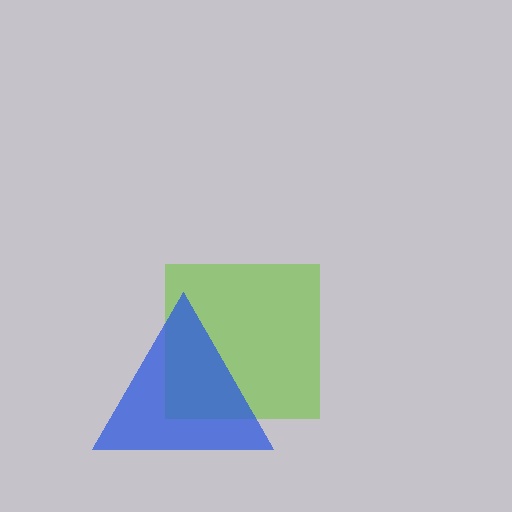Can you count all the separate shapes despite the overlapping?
Yes, there are 2 separate shapes.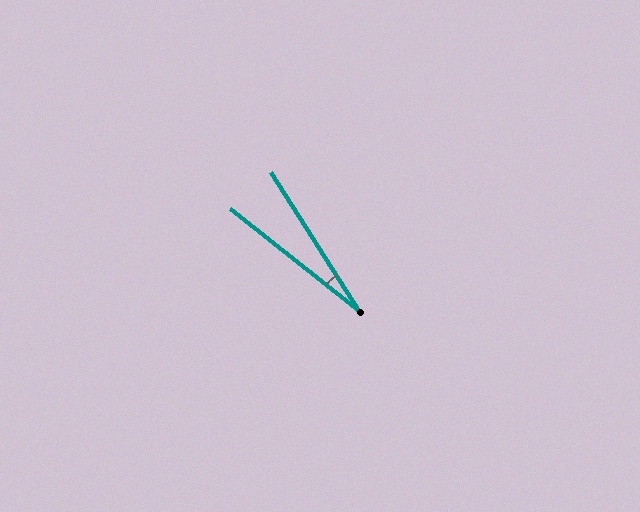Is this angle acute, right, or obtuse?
It is acute.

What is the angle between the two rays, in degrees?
Approximately 19 degrees.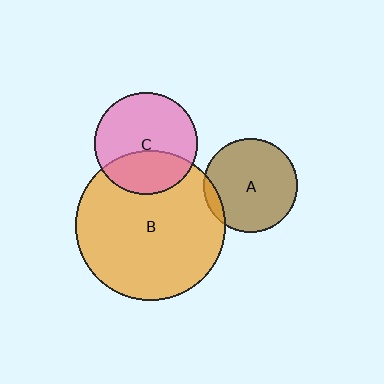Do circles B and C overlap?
Yes.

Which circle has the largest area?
Circle B (orange).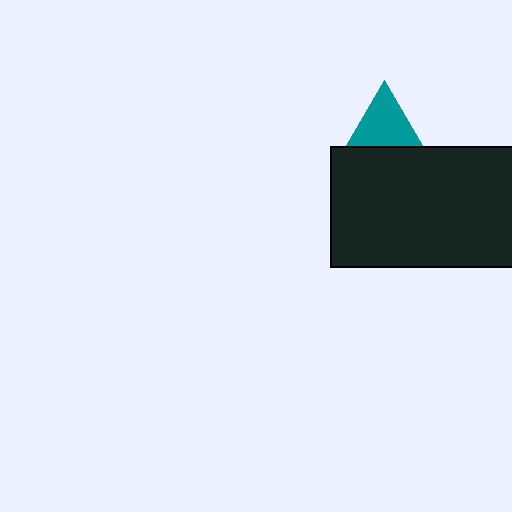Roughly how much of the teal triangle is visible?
About half of it is visible (roughly 54%).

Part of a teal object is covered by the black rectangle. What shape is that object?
It is a triangle.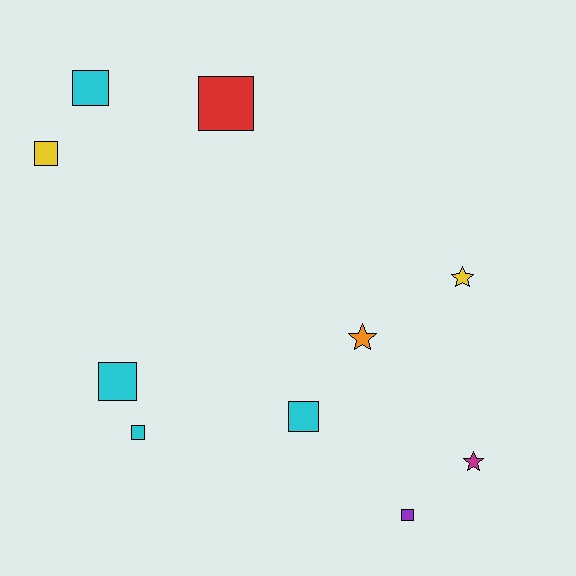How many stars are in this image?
There are 3 stars.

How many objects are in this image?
There are 10 objects.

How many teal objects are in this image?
There are no teal objects.